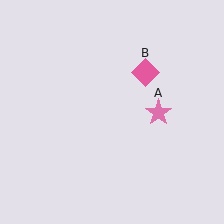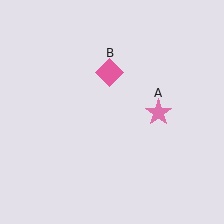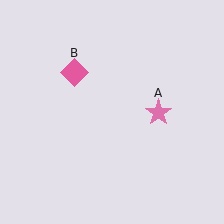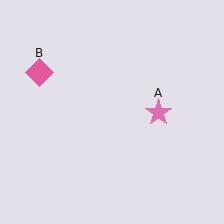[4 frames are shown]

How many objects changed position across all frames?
1 object changed position: pink diamond (object B).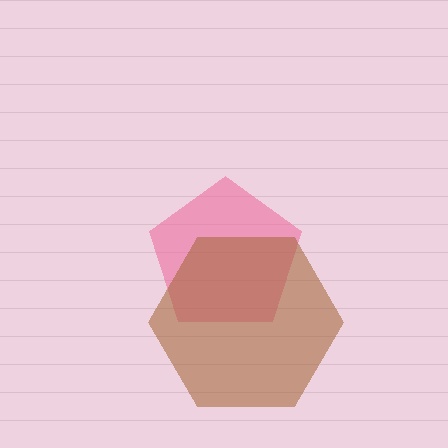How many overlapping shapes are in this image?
There are 2 overlapping shapes in the image.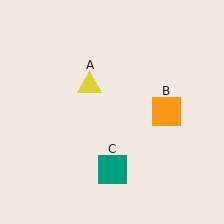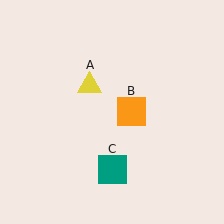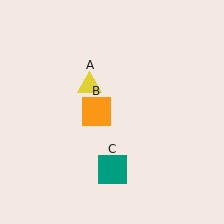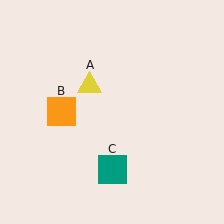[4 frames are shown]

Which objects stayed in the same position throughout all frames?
Yellow triangle (object A) and teal square (object C) remained stationary.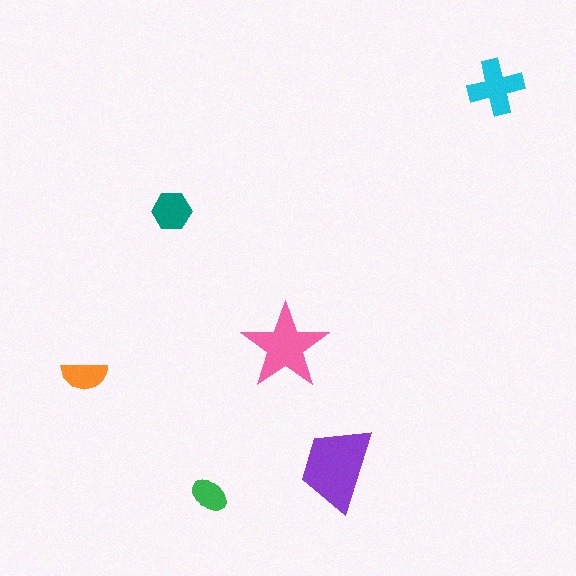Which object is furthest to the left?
The orange semicircle is leftmost.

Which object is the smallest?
The green ellipse.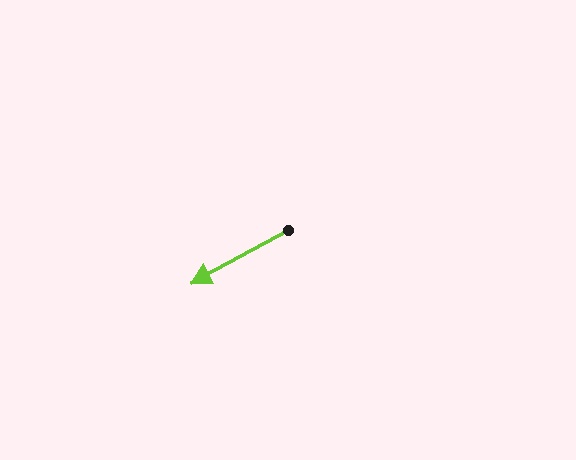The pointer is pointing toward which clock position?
Roughly 8 o'clock.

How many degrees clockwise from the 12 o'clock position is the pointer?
Approximately 241 degrees.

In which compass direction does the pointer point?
Southwest.